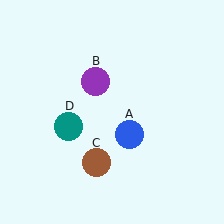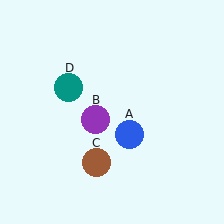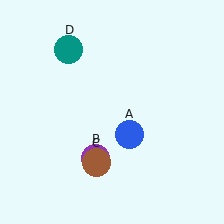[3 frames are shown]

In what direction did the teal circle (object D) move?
The teal circle (object D) moved up.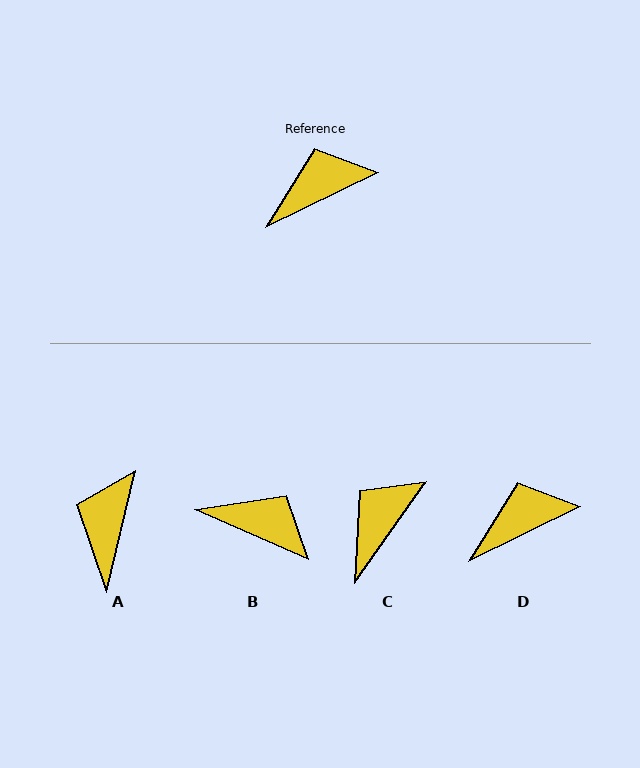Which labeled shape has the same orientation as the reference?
D.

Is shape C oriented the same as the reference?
No, it is off by about 29 degrees.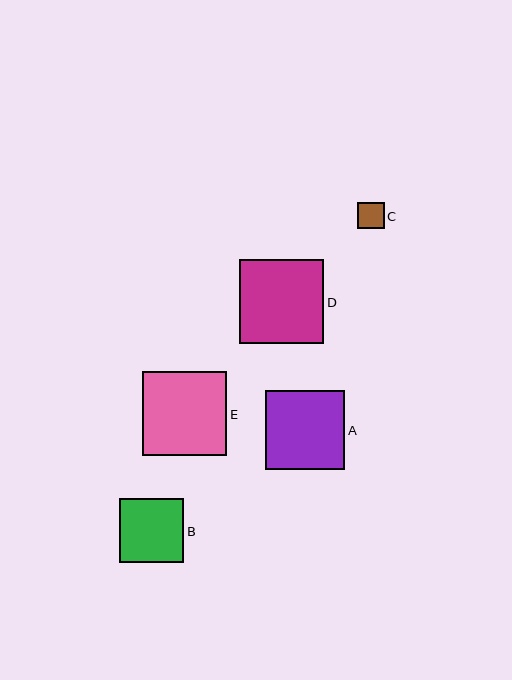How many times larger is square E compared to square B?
Square E is approximately 1.3 times the size of square B.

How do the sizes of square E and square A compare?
Square E and square A are approximately the same size.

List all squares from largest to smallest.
From largest to smallest: E, D, A, B, C.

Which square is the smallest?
Square C is the smallest with a size of approximately 27 pixels.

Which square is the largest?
Square E is the largest with a size of approximately 84 pixels.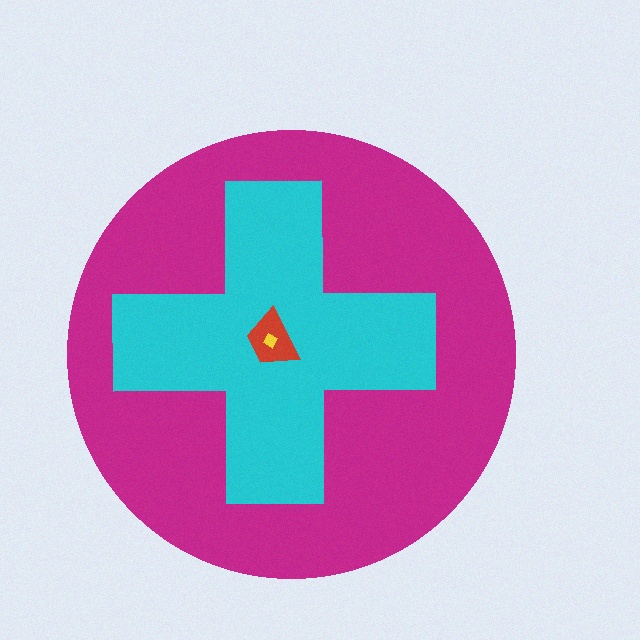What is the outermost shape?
The magenta circle.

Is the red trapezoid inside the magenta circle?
Yes.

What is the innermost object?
The yellow diamond.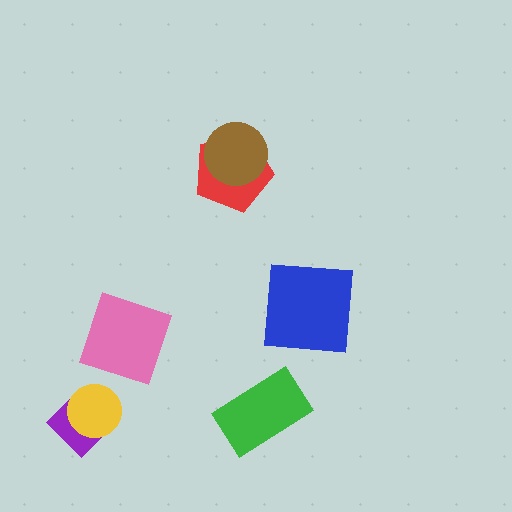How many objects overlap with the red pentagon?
1 object overlaps with the red pentagon.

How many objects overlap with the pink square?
0 objects overlap with the pink square.